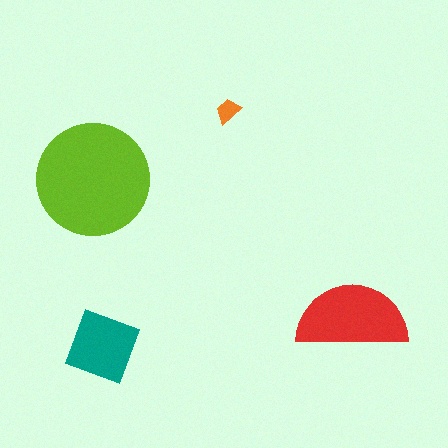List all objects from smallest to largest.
The orange trapezoid, the teal square, the red semicircle, the lime circle.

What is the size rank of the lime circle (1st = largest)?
1st.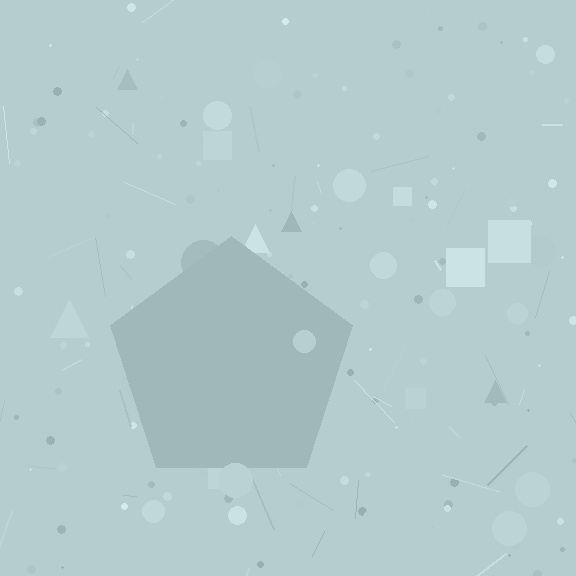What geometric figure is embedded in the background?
A pentagon is embedded in the background.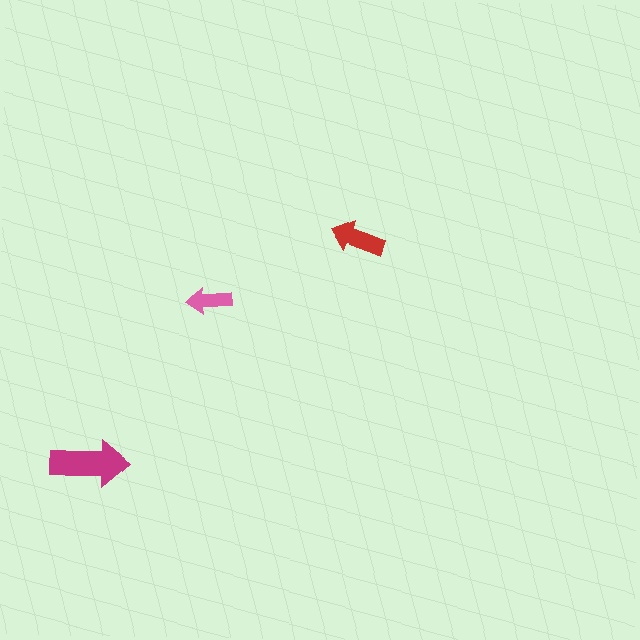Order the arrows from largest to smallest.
the magenta one, the red one, the pink one.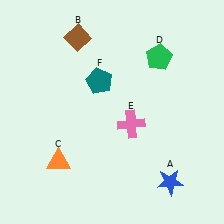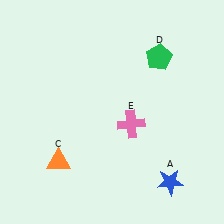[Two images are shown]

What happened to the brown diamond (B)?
The brown diamond (B) was removed in Image 2. It was in the top-left area of Image 1.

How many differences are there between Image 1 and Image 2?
There are 2 differences between the two images.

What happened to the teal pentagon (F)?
The teal pentagon (F) was removed in Image 2. It was in the top-left area of Image 1.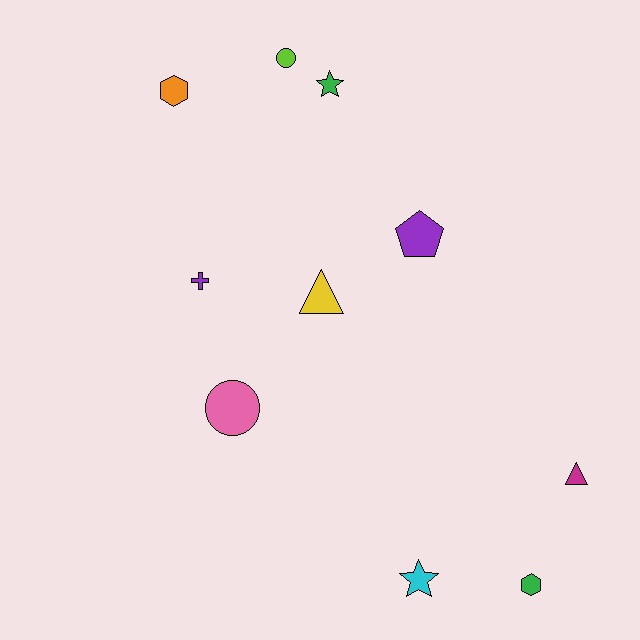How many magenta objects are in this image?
There is 1 magenta object.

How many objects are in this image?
There are 10 objects.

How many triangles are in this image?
There are 2 triangles.